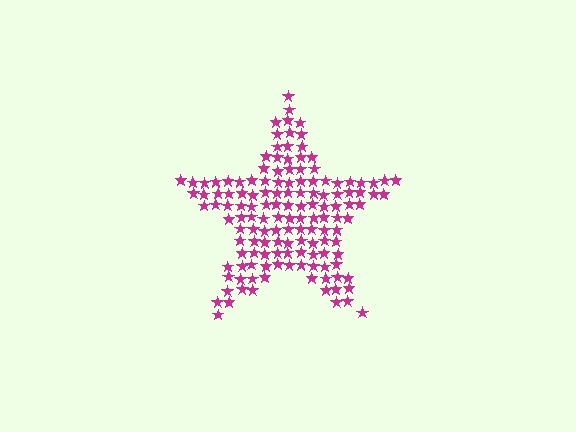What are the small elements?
The small elements are stars.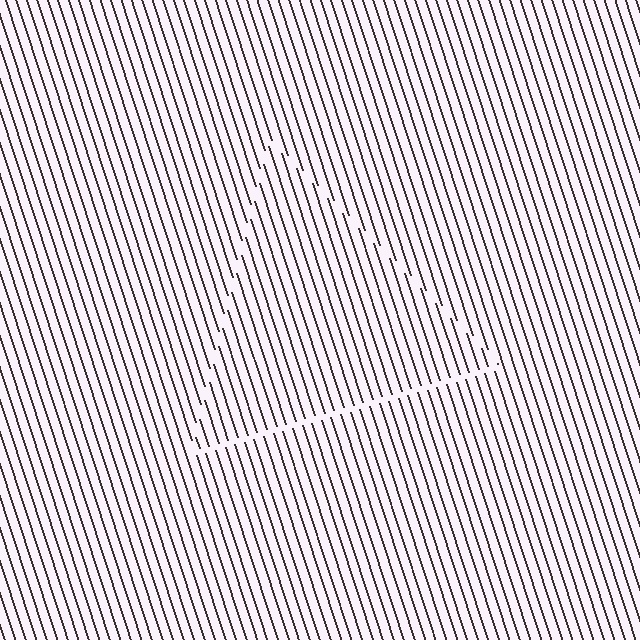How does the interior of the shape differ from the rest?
The interior of the shape contains the same grating, shifted by half a period — the contour is defined by the phase discontinuity where line-ends from the inner and outer gratings abut.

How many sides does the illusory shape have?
3 sides — the line-ends trace a triangle.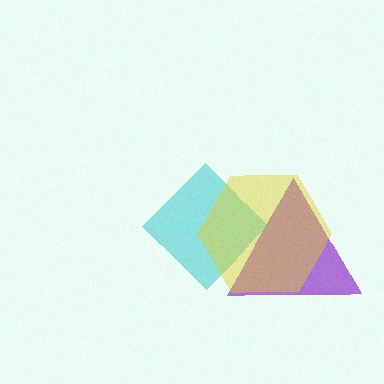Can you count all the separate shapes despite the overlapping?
Yes, there are 3 separate shapes.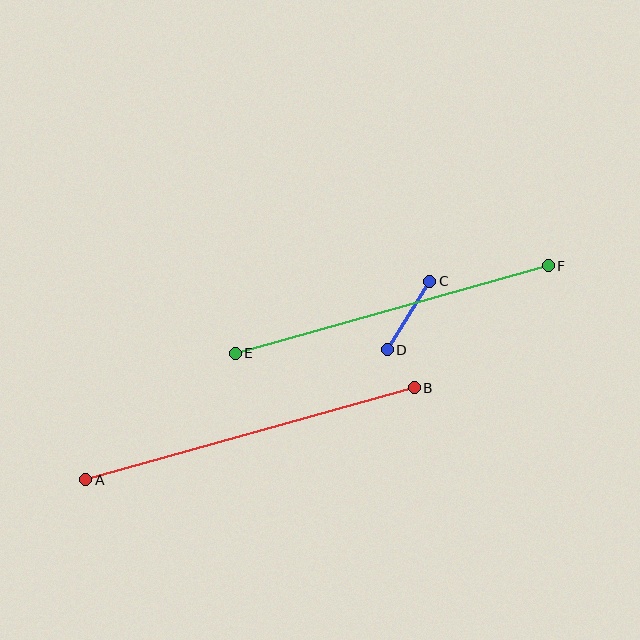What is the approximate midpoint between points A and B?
The midpoint is at approximately (250, 434) pixels.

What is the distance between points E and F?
The distance is approximately 325 pixels.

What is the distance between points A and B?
The distance is approximately 341 pixels.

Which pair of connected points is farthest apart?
Points A and B are farthest apart.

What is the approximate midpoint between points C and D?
The midpoint is at approximately (409, 315) pixels.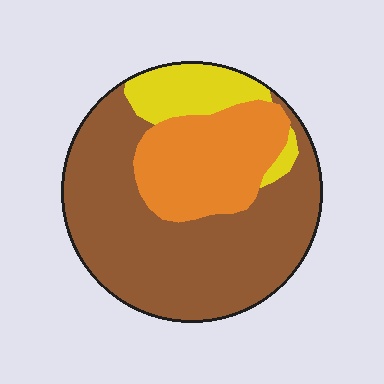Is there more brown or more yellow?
Brown.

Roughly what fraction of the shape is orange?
Orange takes up between a quarter and a half of the shape.